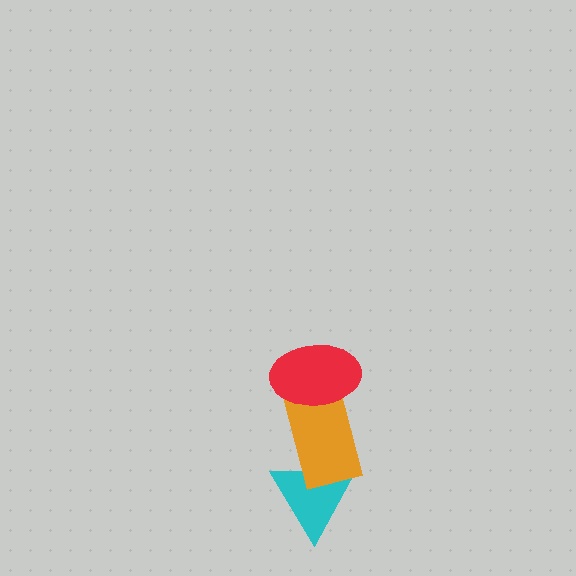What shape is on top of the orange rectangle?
The red ellipse is on top of the orange rectangle.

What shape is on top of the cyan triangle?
The orange rectangle is on top of the cyan triangle.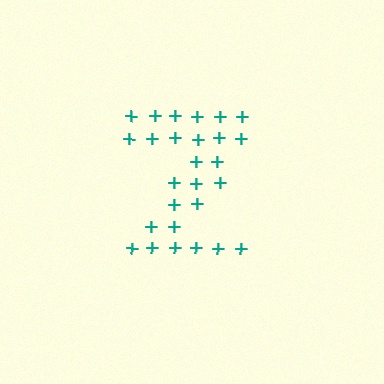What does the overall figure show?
The overall figure shows the letter Z.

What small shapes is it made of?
It is made of small plus signs.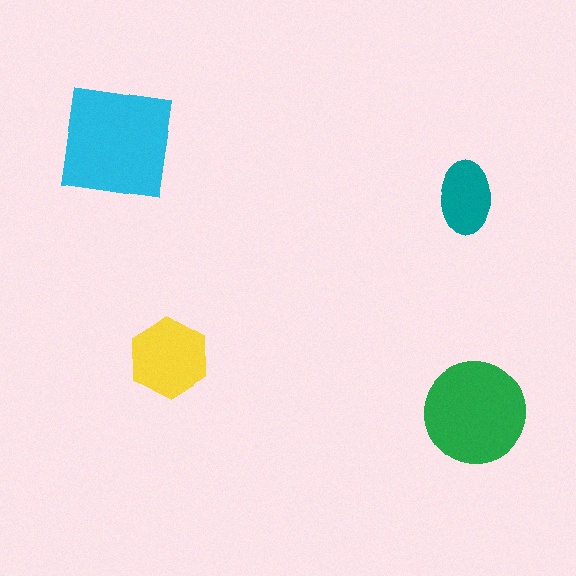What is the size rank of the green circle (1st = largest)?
2nd.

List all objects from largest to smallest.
The cyan square, the green circle, the yellow hexagon, the teal ellipse.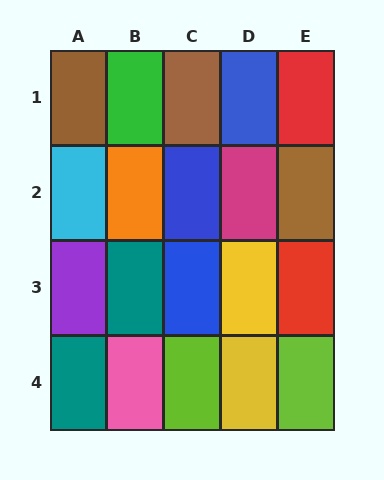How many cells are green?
1 cell is green.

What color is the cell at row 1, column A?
Brown.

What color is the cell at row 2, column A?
Cyan.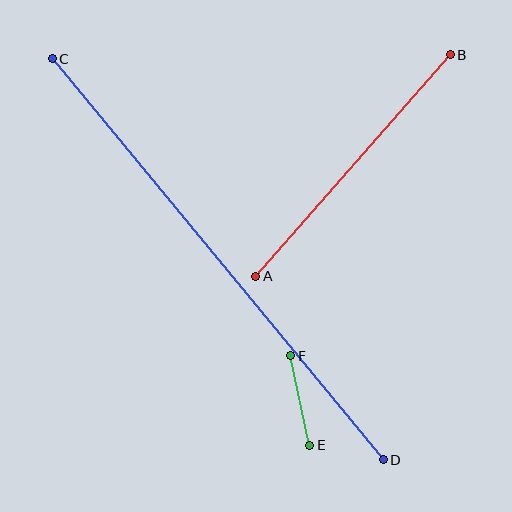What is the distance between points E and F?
The distance is approximately 92 pixels.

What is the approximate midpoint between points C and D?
The midpoint is at approximately (218, 259) pixels.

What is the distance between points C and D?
The distance is approximately 520 pixels.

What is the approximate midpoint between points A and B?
The midpoint is at approximately (353, 165) pixels.